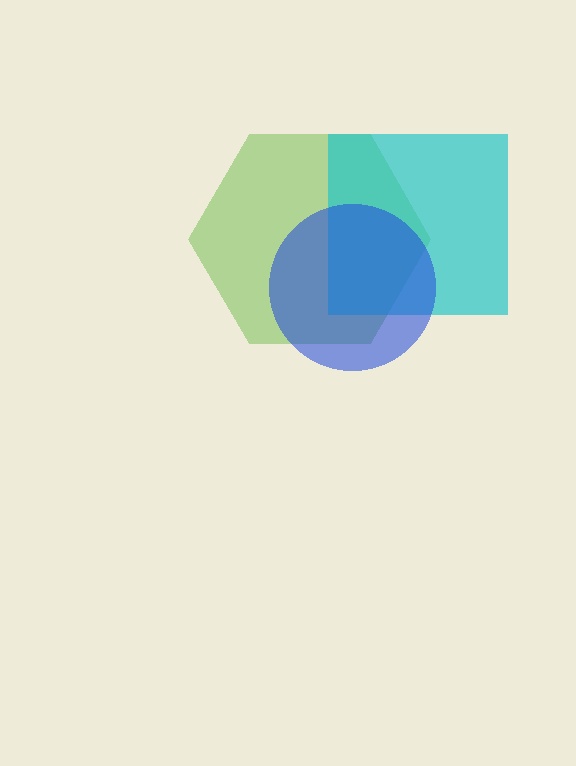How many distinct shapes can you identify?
There are 3 distinct shapes: a lime hexagon, a cyan square, a blue circle.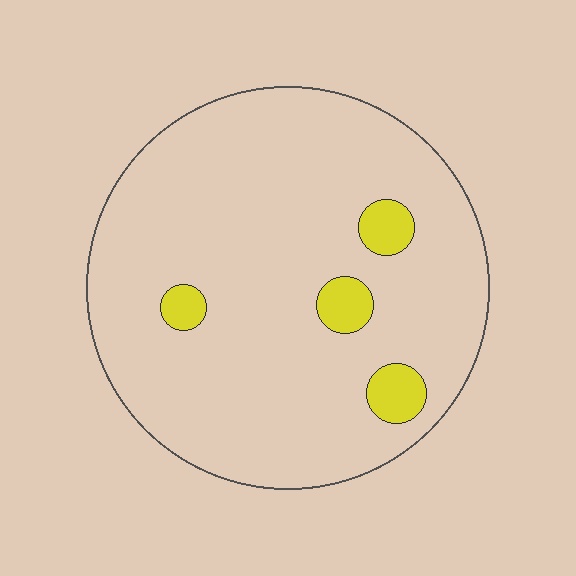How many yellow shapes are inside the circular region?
4.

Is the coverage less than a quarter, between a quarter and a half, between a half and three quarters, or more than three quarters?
Less than a quarter.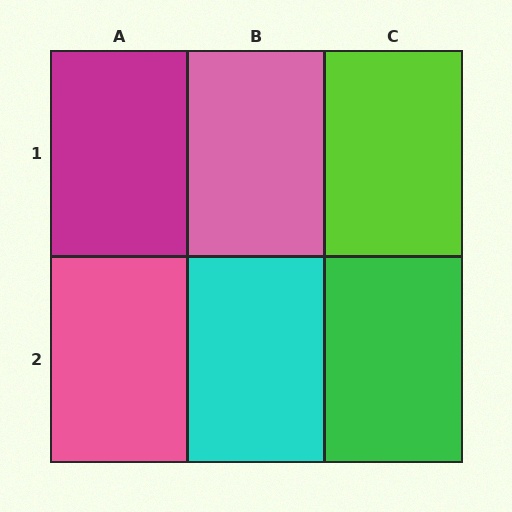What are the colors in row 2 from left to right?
Pink, cyan, green.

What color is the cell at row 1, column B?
Pink.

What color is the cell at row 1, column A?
Magenta.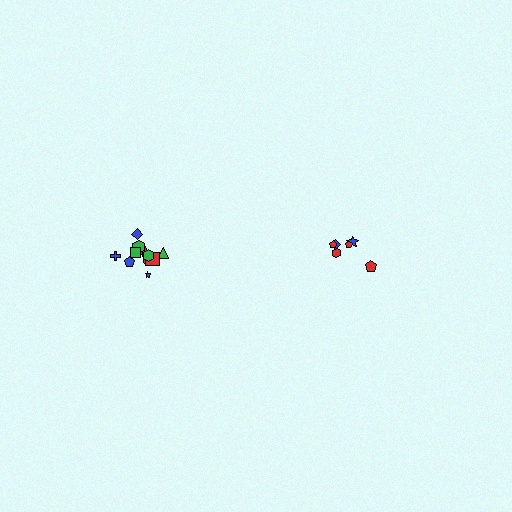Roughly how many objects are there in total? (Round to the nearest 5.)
Roughly 20 objects in total.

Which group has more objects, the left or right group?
The left group.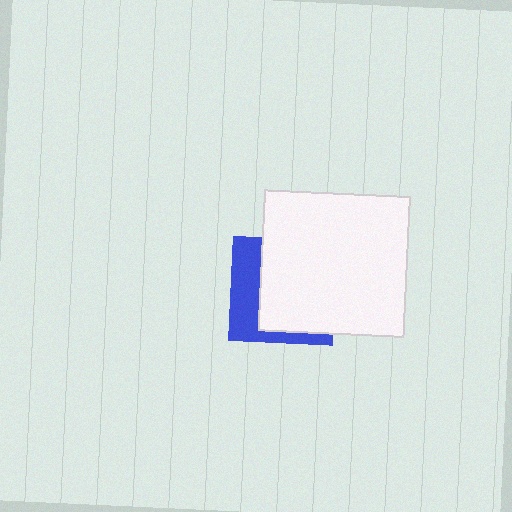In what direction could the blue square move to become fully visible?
The blue square could move left. That would shift it out from behind the white rectangle entirely.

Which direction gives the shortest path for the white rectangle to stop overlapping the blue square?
Moving right gives the shortest separation.